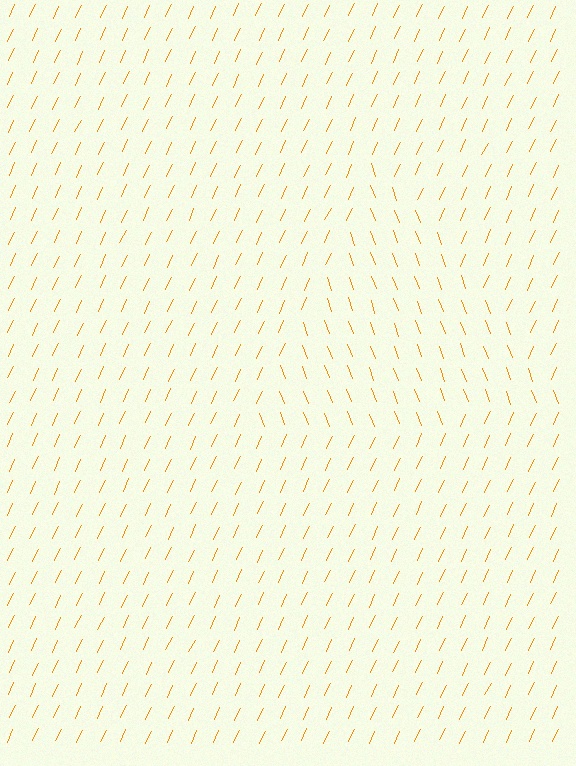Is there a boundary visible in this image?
Yes, there is a texture boundary formed by a change in line orientation.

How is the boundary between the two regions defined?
The boundary is defined purely by a change in line orientation (approximately 45 degrees difference). All lines are the same color and thickness.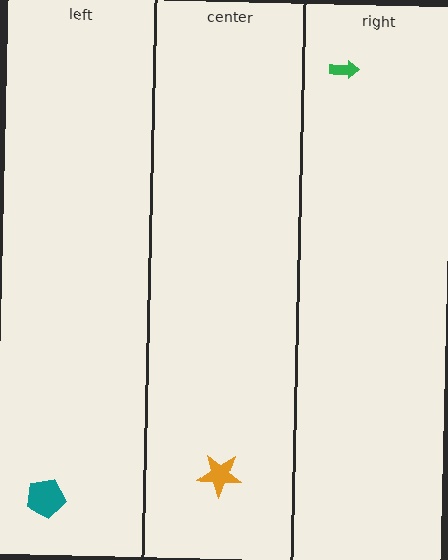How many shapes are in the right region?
1.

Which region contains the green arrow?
The right region.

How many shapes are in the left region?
1.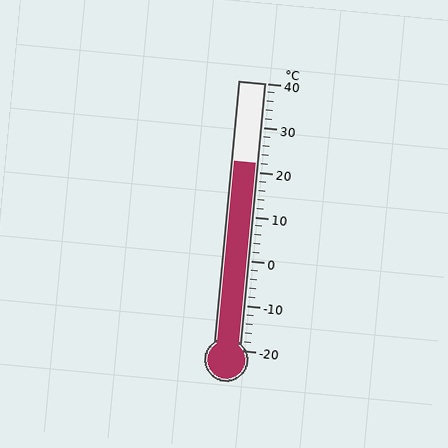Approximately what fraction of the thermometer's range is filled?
The thermometer is filled to approximately 70% of its range.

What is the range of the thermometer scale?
The thermometer scale ranges from -20°C to 40°C.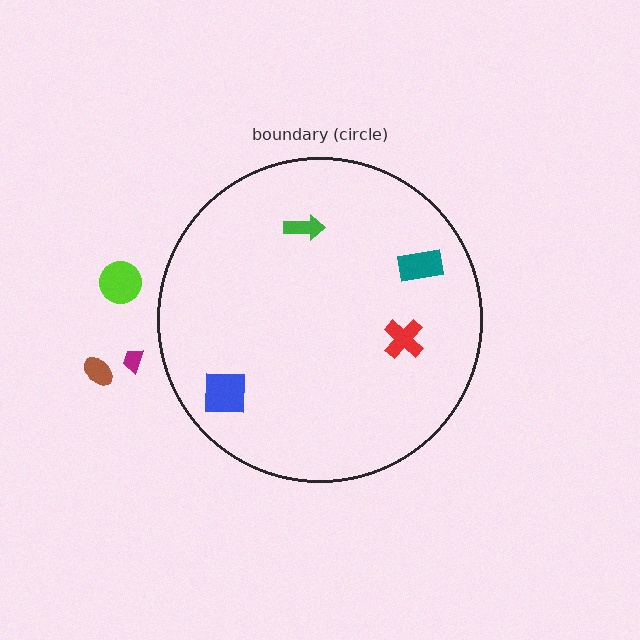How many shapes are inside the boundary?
4 inside, 3 outside.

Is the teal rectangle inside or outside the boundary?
Inside.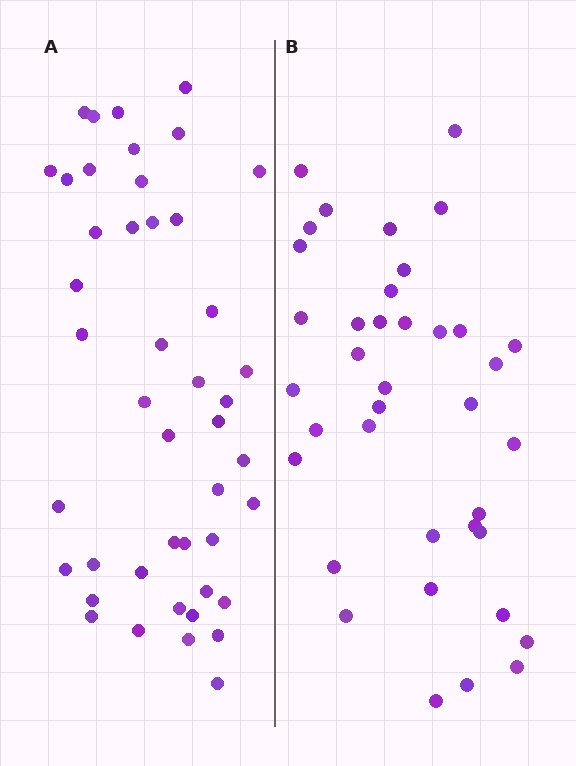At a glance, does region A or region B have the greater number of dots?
Region A (the left region) has more dots.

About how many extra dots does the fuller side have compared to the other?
Region A has roughly 8 or so more dots than region B.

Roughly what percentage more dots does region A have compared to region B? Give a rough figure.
About 20% more.